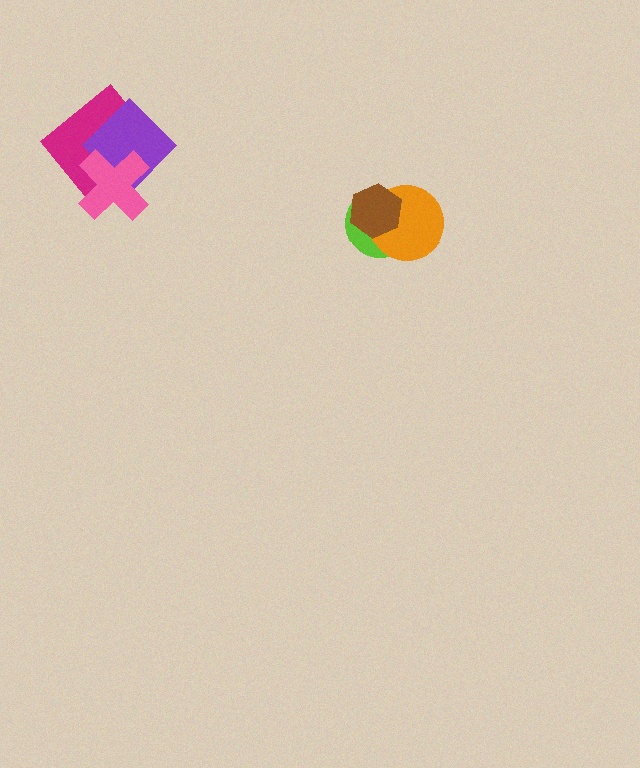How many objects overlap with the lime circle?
2 objects overlap with the lime circle.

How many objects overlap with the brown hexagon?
2 objects overlap with the brown hexagon.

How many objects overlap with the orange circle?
2 objects overlap with the orange circle.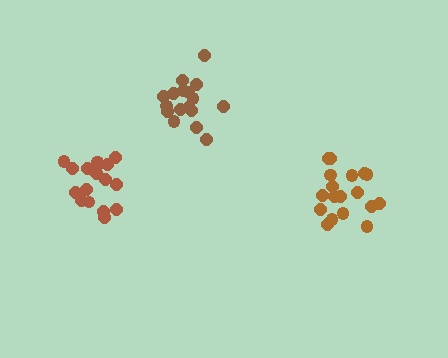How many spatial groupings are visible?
There are 3 spatial groupings.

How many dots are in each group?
Group 1: 17 dots, Group 2: 18 dots, Group 3: 17 dots (52 total).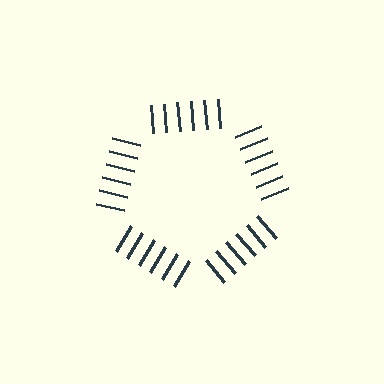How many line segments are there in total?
30 — 6 along each of the 5 edges.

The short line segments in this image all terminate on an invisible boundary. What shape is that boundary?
An illusory pentagon — the line segments terminate on its edges but no continuous stroke is drawn.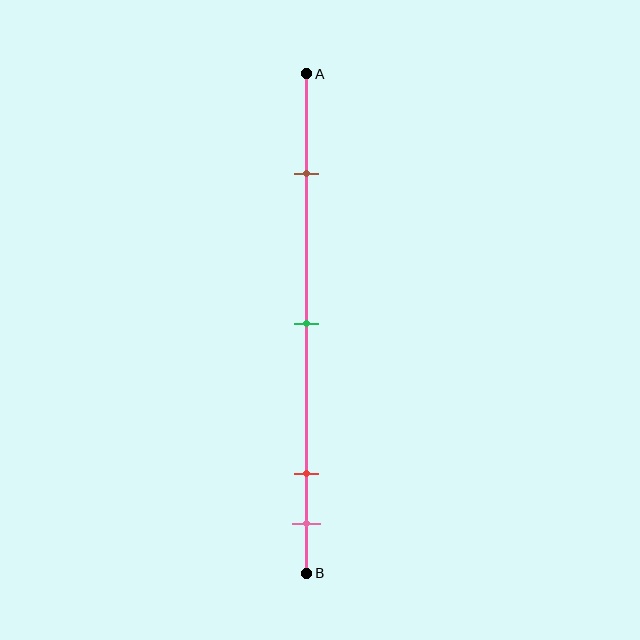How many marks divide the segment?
There are 4 marks dividing the segment.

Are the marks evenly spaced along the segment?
No, the marks are not evenly spaced.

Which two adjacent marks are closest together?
The red and pink marks are the closest adjacent pair.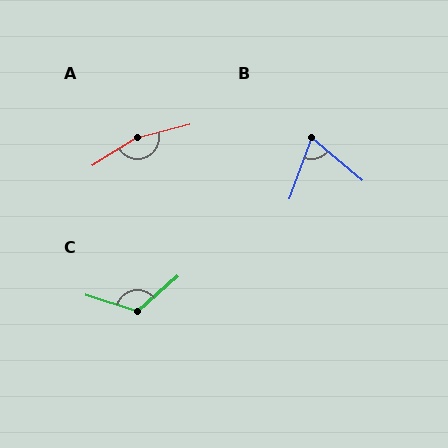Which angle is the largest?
A, at approximately 163 degrees.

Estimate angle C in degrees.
Approximately 121 degrees.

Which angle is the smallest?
B, at approximately 70 degrees.